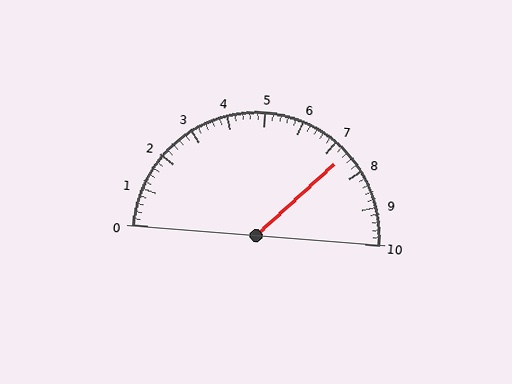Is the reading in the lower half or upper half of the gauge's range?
The reading is in the upper half of the range (0 to 10).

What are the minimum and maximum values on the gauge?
The gauge ranges from 0 to 10.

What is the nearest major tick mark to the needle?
The nearest major tick mark is 7.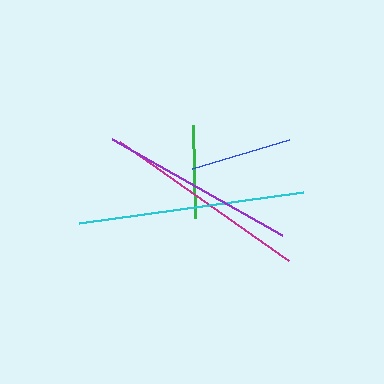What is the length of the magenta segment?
The magenta segment is approximately 207 pixels long.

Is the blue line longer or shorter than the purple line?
The purple line is longer than the blue line.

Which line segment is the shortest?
The green line is the shortest at approximately 93 pixels.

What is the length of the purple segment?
The purple segment is approximately 195 pixels long.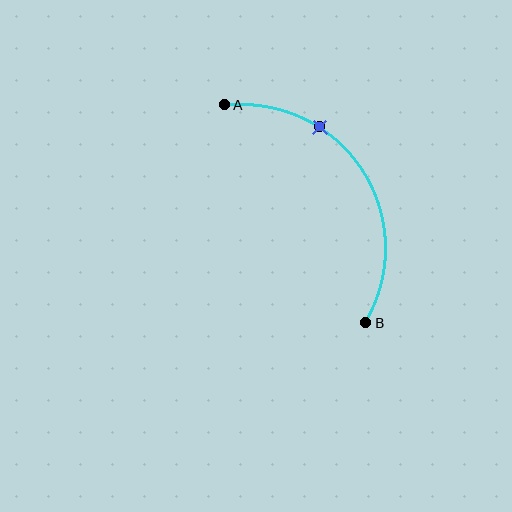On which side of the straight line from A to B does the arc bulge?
The arc bulges to the right of the straight line connecting A and B.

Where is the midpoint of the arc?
The arc midpoint is the point on the curve farthest from the straight line joining A and B. It sits to the right of that line.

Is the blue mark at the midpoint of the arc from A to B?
No. The blue mark lies on the arc but is closer to endpoint A. The arc midpoint would be at the point on the curve equidistant along the arc from both A and B.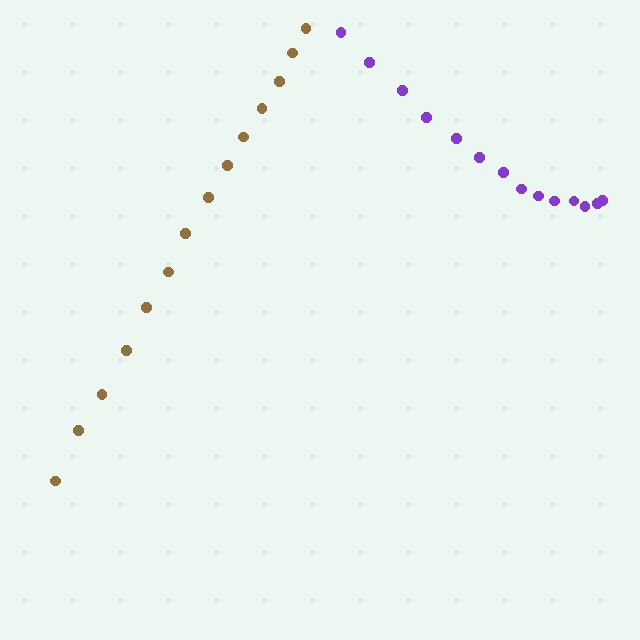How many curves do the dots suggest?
There are 2 distinct paths.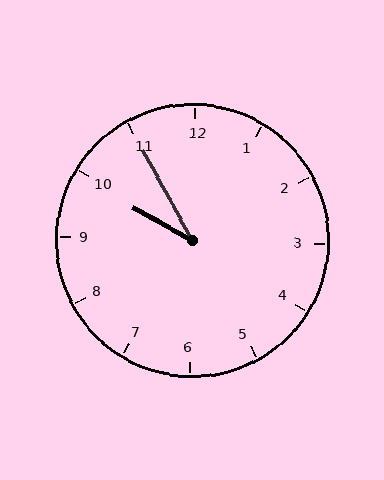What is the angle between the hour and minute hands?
Approximately 32 degrees.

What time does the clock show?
9:55.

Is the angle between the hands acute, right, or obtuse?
It is acute.